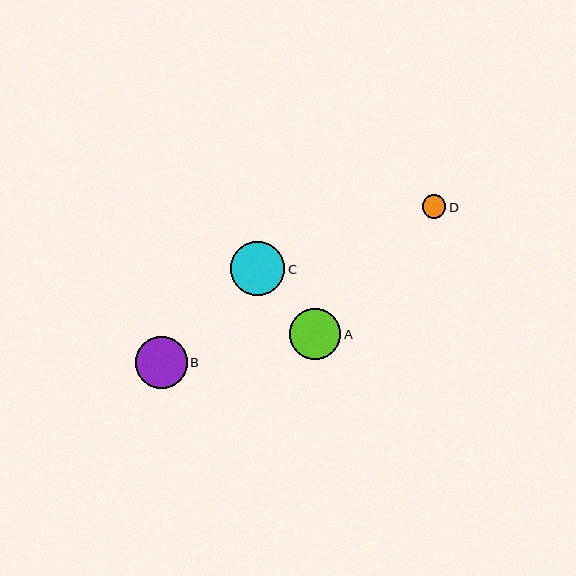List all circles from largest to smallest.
From largest to smallest: C, A, B, D.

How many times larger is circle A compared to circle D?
Circle A is approximately 2.2 times the size of circle D.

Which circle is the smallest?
Circle D is the smallest with a size of approximately 23 pixels.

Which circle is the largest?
Circle C is the largest with a size of approximately 54 pixels.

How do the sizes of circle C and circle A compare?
Circle C and circle A are approximately the same size.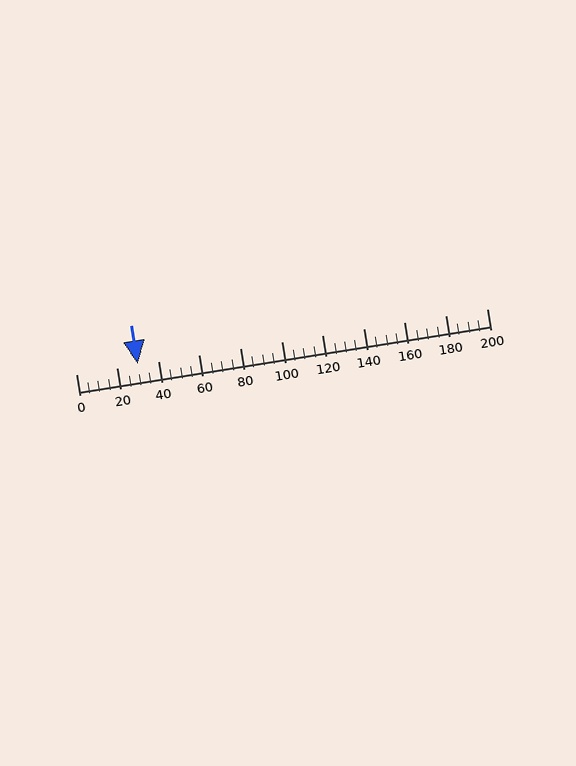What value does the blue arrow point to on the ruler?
The blue arrow points to approximately 30.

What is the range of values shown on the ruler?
The ruler shows values from 0 to 200.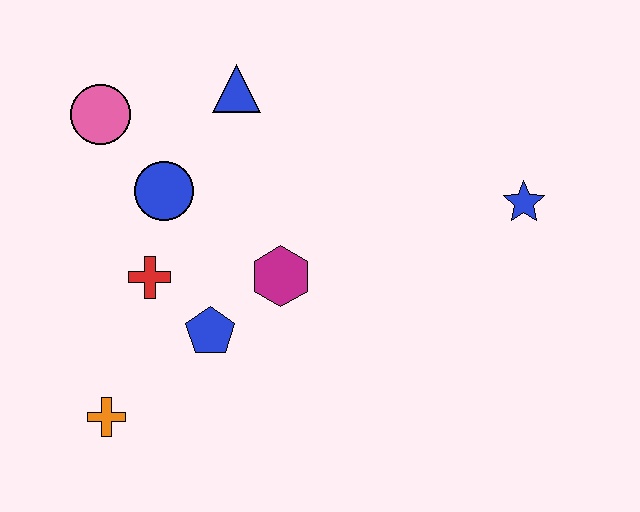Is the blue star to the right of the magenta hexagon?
Yes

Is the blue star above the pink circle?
No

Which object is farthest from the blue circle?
The blue star is farthest from the blue circle.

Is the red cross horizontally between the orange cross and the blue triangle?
Yes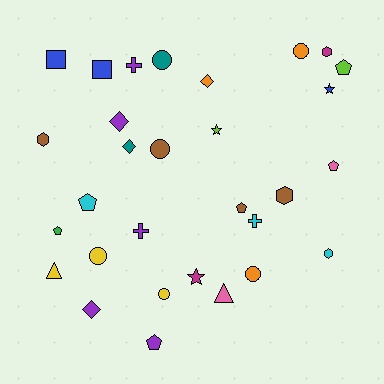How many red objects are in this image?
There are no red objects.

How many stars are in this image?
There are 3 stars.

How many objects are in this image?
There are 30 objects.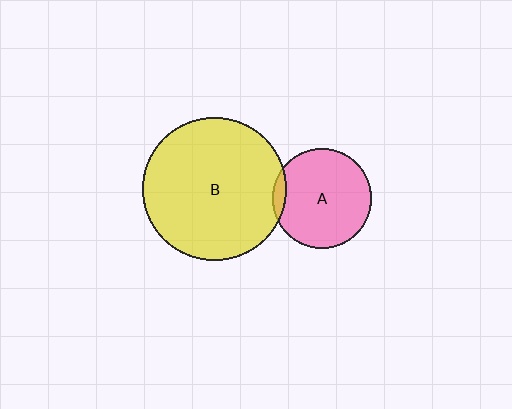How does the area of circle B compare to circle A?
Approximately 2.1 times.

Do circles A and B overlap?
Yes.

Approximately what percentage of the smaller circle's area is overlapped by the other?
Approximately 5%.